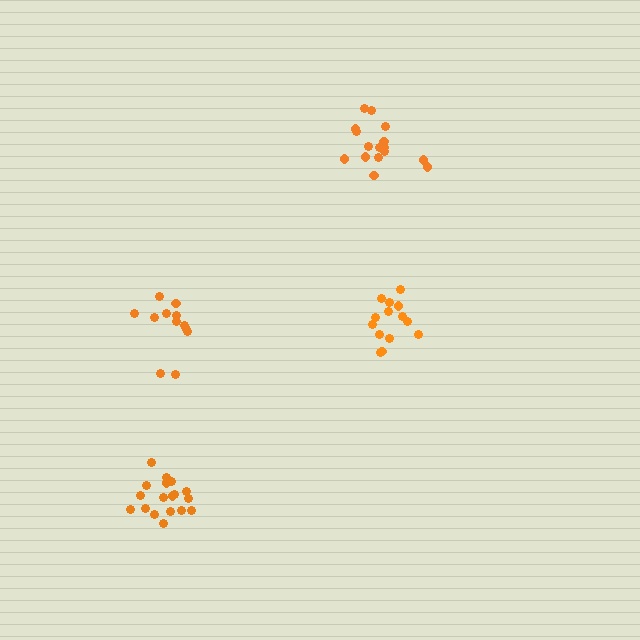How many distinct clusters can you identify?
There are 4 distinct clusters.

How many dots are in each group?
Group 1: 14 dots, Group 2: 12 dots, Group 3: 16 dots, Group 4: 18 dots (60 total).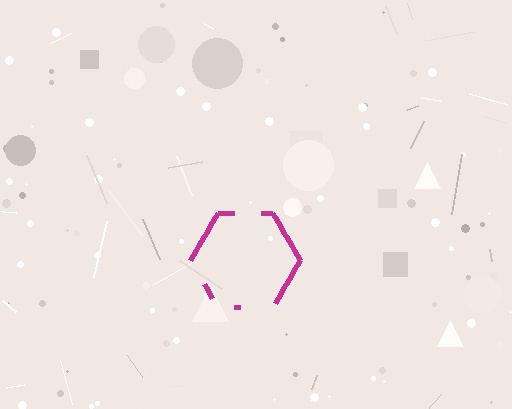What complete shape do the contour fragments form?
The contour fragments form a hexagon.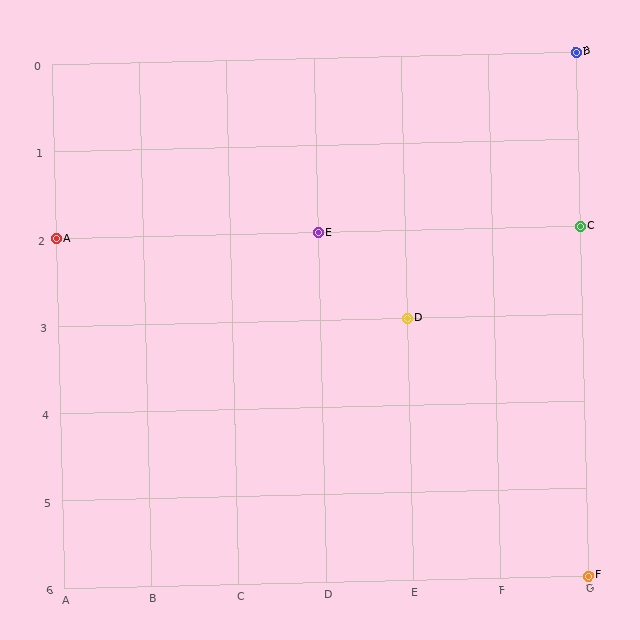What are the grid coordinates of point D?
Point D is at grid coordinates (E, 3).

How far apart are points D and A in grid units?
Points D and A are 4 columns and 1 row apart (about 4.1 grid units diagonally).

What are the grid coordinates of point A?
Point A is at grid coordinates (A, 2).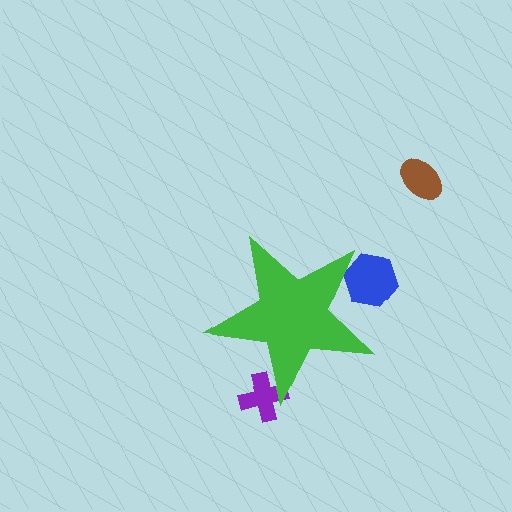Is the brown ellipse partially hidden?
No, the brown ellipse is fully visible.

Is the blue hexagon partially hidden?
Yes, the blue hexagon is partially hidden behind the green star.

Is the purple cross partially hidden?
Yes, the purple cross is partially hidden behind the green star.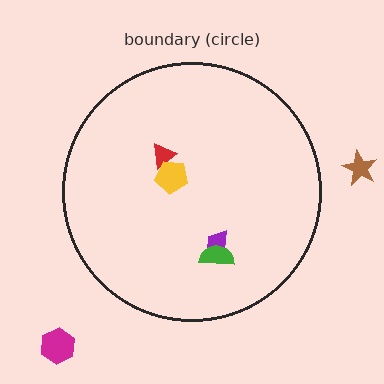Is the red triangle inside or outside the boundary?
Inside.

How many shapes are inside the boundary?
4 inside, 2 outside.